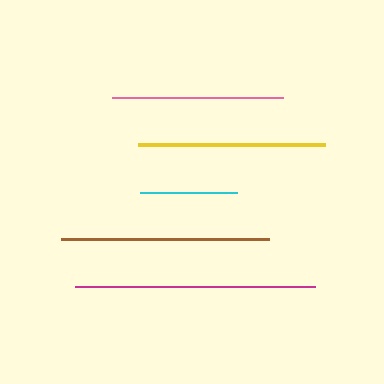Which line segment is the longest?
The magenta line is the longest at approximately 240 pixels.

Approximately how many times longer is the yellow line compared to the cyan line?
The yellow line is approximately 1.9 times the length of the cyan line.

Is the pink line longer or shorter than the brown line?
The brown line is longer than the pink line.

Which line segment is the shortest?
The cyan line is the shortest at approximately 97 pixels.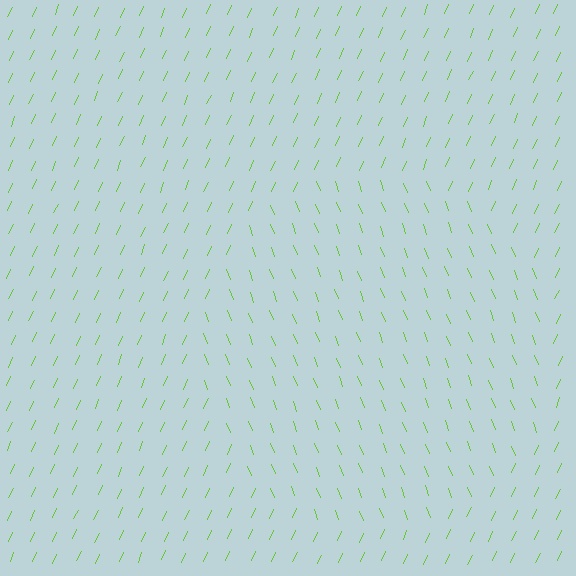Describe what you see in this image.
The image is filled with small lime line segments. A circle region in the image has lines oriented differently from the surrounding lines, creating a visible texture boundary.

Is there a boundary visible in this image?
Yes, there is a texture boundary formed by a change in line orientation.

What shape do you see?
I see a circle.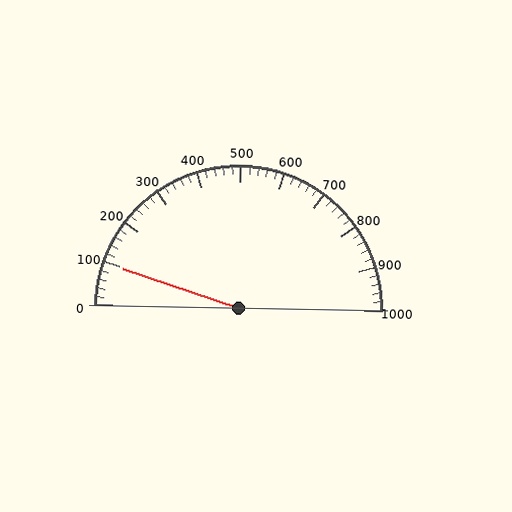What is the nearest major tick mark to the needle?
The nearest major tick mark is 100.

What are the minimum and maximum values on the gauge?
The gauge ranges from 0 to 1000.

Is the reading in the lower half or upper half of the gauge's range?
The reading is in the lower half of the range (0 to 1000).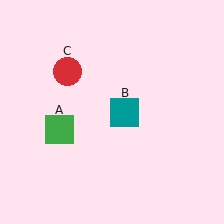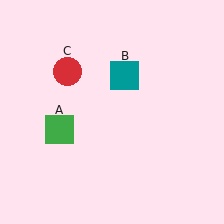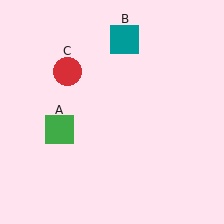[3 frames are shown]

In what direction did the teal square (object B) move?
The teal square (object B) moved up.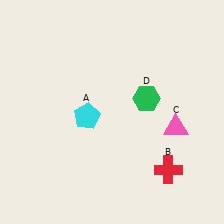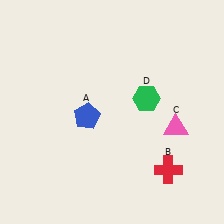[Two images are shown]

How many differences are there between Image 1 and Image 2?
There is 1 difference between the two images.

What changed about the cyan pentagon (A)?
In Image 1, A is cyan. In Image 2, it changed to blue.